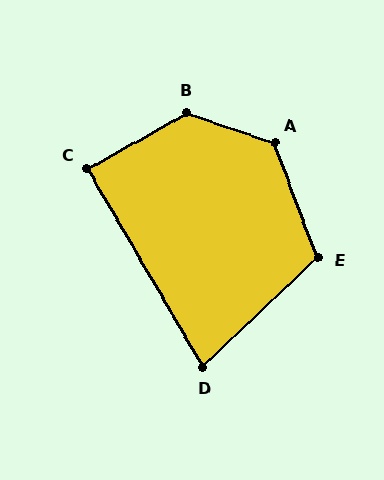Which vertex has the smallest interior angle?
D, at approximately 77 degrees.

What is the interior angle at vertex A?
Approximately 130 degrees (obtuse).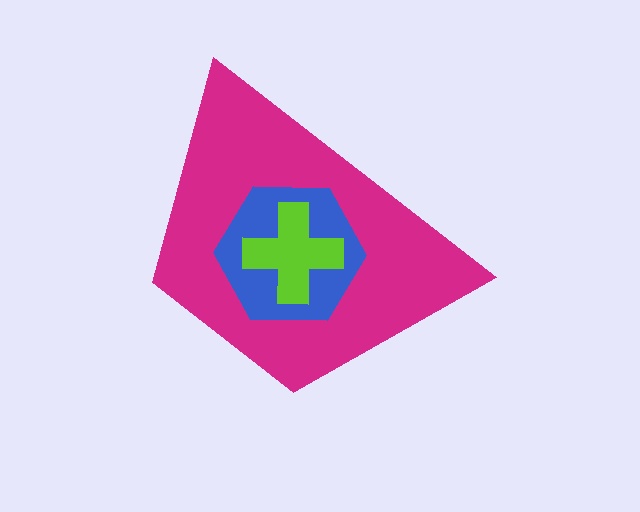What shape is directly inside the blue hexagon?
The lime cross.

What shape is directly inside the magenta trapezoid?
The blue hexagon.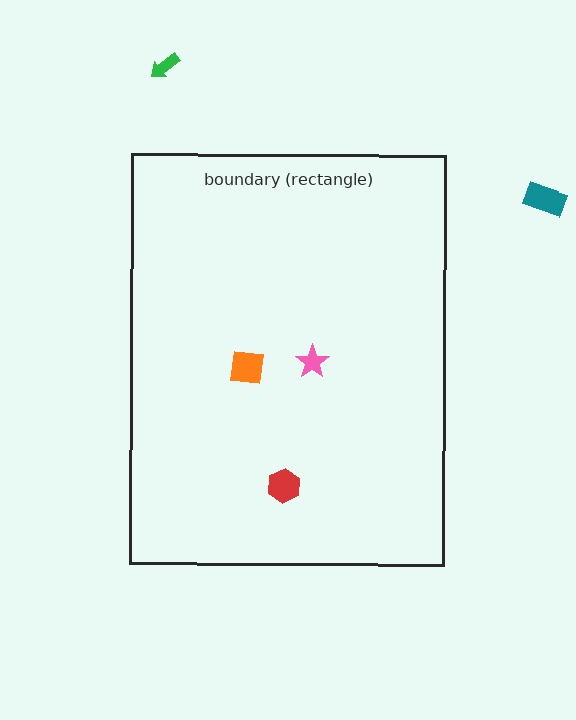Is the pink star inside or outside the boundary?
Inside.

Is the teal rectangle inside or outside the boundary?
Outside.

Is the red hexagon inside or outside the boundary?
Inside.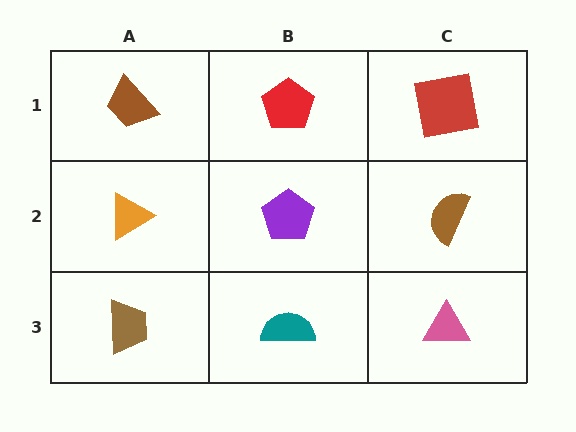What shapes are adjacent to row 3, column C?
A brown semicircle (row 2, column C), a teal semicircle (row 3, column B).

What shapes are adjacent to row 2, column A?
A brown trapezoid (row 1, column A), a brown trapezoid (row 3, column A), a purple pentagon (row 2, column B).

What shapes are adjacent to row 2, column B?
A red pentagon (row 1, column B), a teal semicircle (row 3, column B), an orange triangle (row 2, column A), a brown semicircle (row 2, column C).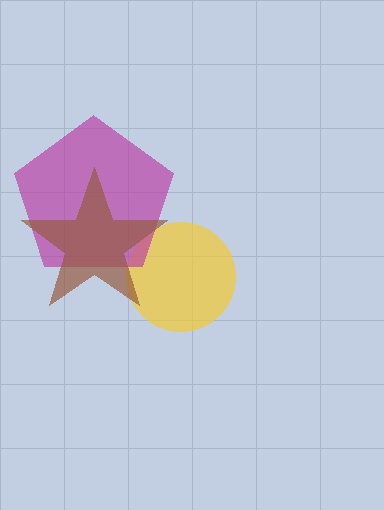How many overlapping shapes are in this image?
There are 3 overlapping shapes in the image.